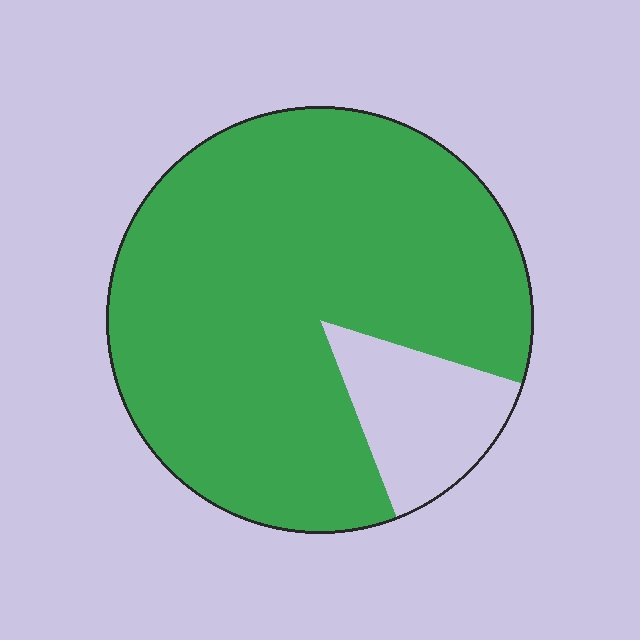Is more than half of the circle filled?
Yes.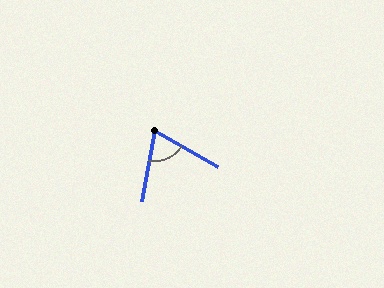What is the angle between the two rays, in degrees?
Approximately 71 degrees.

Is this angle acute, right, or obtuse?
It is acute.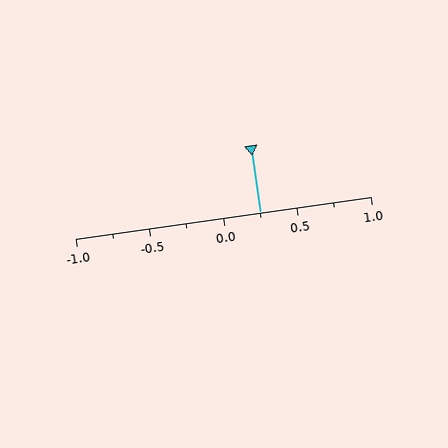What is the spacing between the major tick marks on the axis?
The major ticks are spaced 0.5 apart.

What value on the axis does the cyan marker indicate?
The marker indicates approximately 0.25.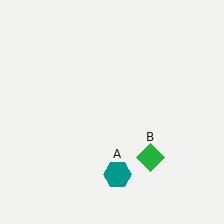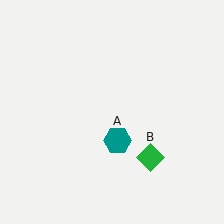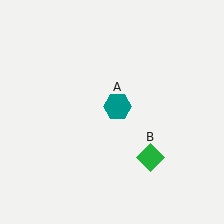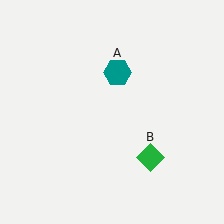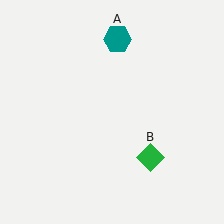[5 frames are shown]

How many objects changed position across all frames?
1 object changed position: teal hexagon (object A).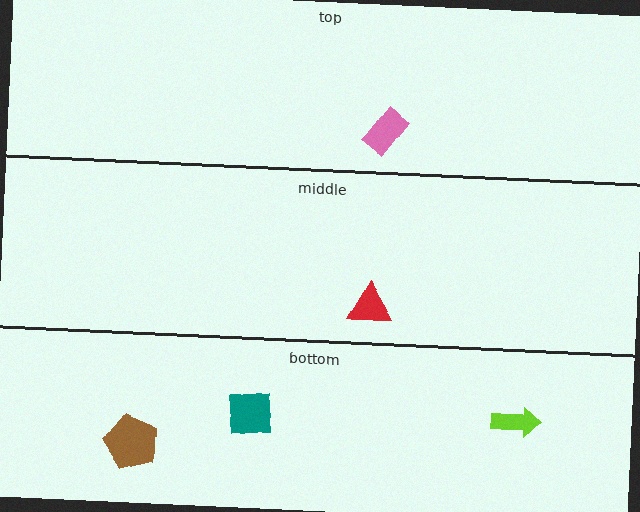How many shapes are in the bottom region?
3.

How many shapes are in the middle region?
1.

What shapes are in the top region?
The pink rectangle.